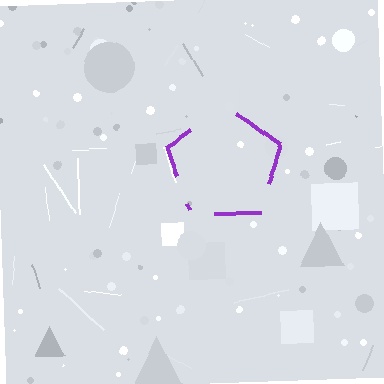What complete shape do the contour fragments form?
The contour fragments form a pentagon.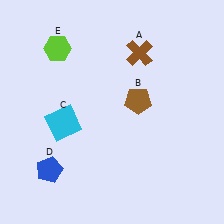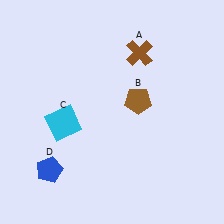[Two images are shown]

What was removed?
The lime hexagon (E) was removed in Image 2.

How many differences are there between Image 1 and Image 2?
There is 1 difference between the two images.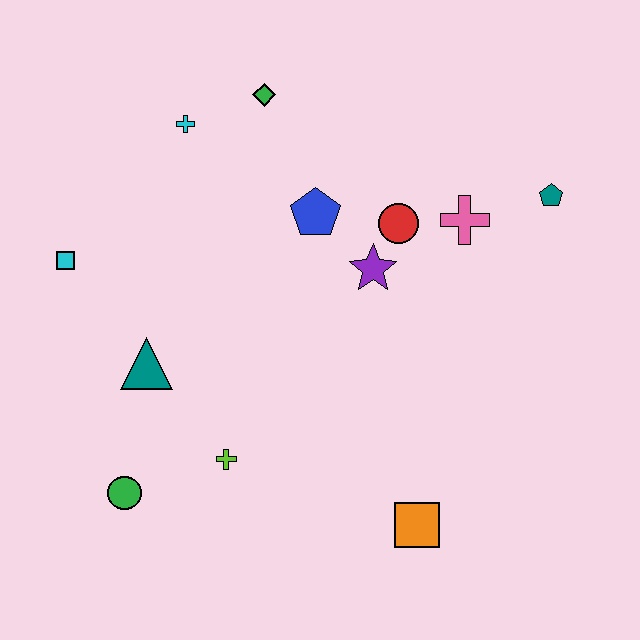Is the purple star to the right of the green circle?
Yes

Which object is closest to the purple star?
The red circle is closest to the purple star.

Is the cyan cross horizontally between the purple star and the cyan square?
Yes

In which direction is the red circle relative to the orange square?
The red circle is above the orange square.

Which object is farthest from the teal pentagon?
The green circle is farthest from the teal pentagon.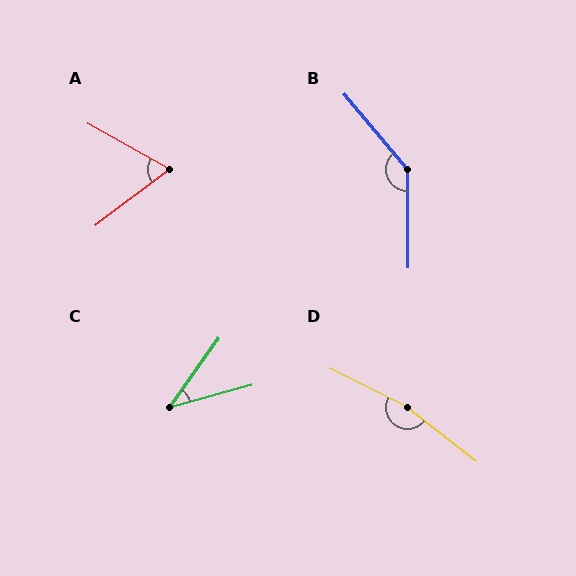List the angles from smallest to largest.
C (39°), A (67°), B (140°), D (168°).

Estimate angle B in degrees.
Approximately 140 degrees.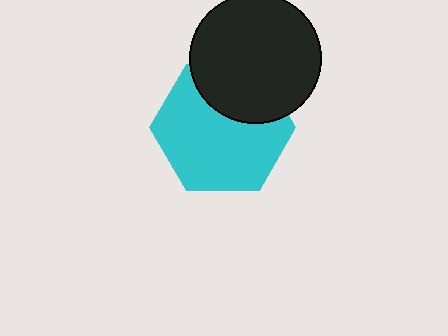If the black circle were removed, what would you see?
You would see the complete cyan hexagon.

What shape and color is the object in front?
The object in front is a black circle.